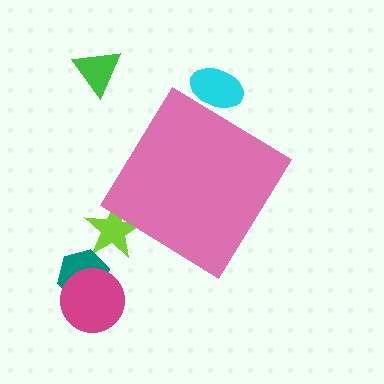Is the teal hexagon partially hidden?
No, the teal hexagon is fully visible.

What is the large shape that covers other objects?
A pink diamond.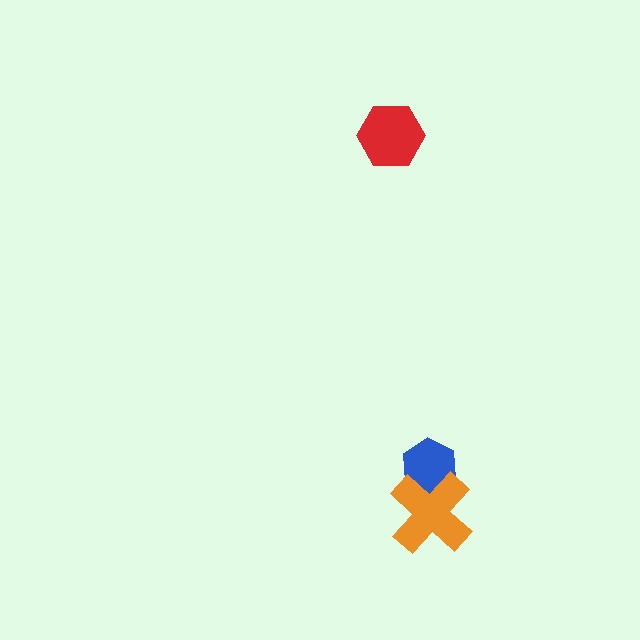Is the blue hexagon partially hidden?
Yes, it is partially covered by another shape.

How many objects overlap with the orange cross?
1 object overlaps with the orange cross.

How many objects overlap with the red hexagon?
0 objects overlap with the red hexagon.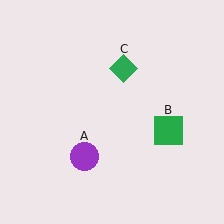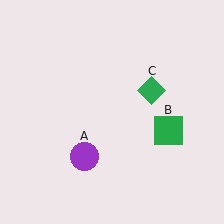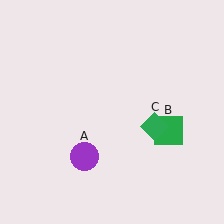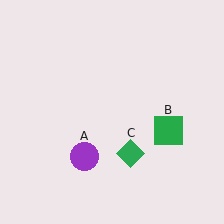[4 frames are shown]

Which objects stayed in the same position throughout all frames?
Purple circle (object A) and green square (object B) remained stationary.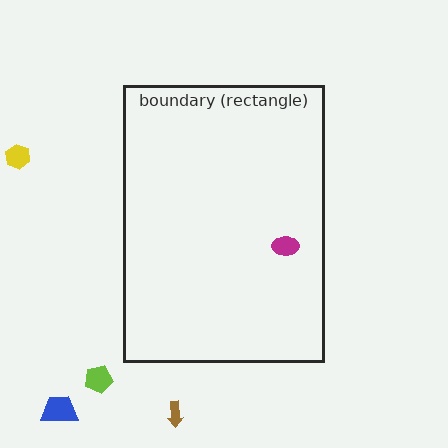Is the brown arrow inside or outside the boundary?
Outside.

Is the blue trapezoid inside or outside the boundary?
Outside.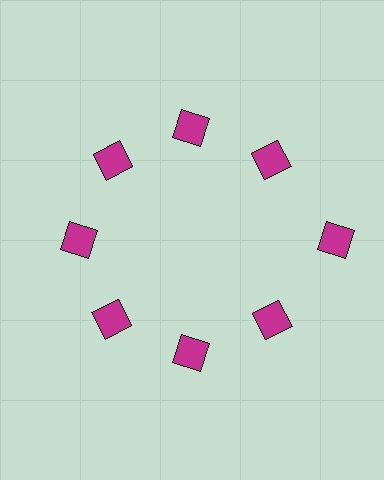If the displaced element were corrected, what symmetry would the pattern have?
It would have 8-fold rotational symmetry — the pattern would map onto itself every 45 degrees.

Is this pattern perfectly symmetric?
No. The 8 magenta squares are arranged in a ring, but one element near the 3 o'clock position is pushed outward from the center, breaking the 8-fold rotational symmetry.